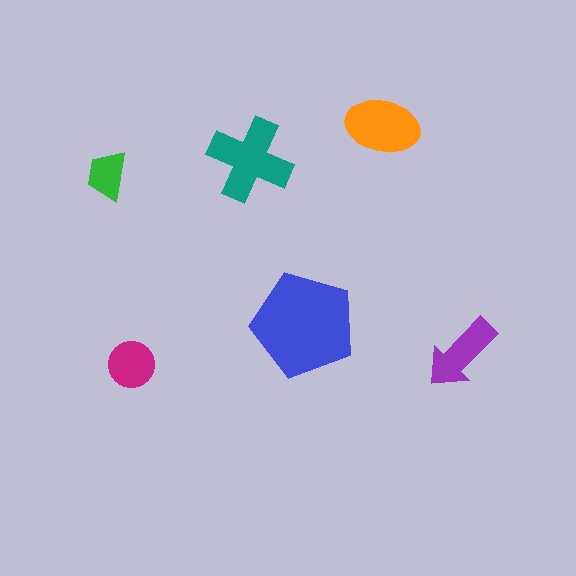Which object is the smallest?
The green trapezoid.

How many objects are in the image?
There are 6 objects in the image.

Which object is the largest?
The blue pentagon.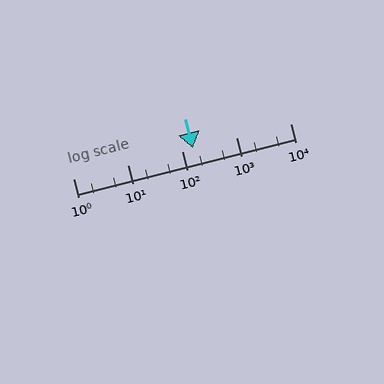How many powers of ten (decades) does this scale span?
The scale spans 4 decades, from 1 to 10000.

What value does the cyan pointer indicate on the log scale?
The pointer indicates approximately 160.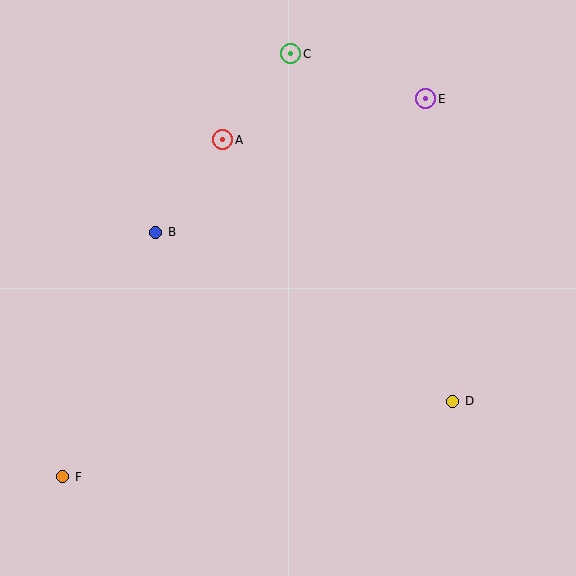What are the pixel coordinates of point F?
Point F is at (63, 477).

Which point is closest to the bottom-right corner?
Point D is closest to the bottom-right corner.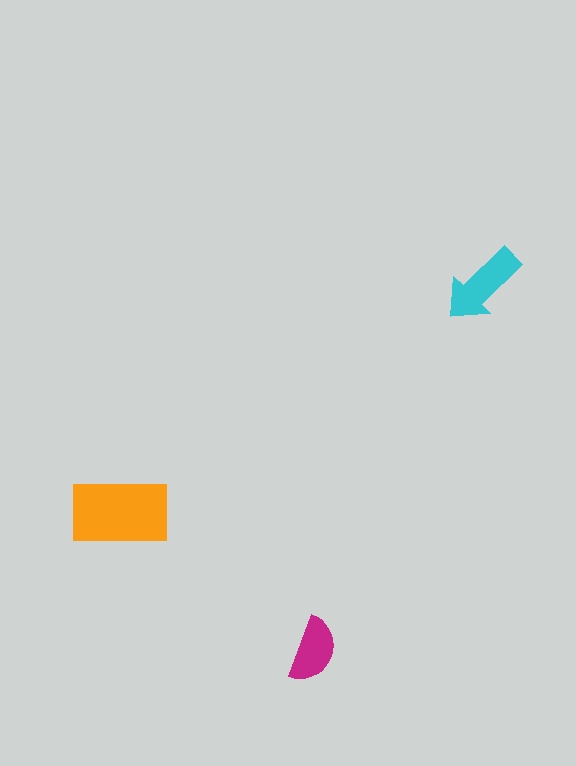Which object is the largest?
The orange rectangle.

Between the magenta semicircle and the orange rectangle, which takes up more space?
The orange rectangle.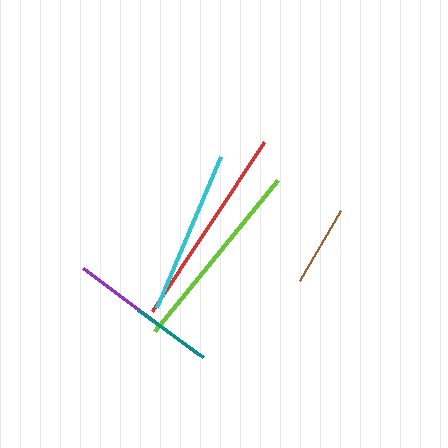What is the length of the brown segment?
The brown segment is approximately 80 pixels long.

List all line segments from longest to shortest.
From longest to shortest: red, lime, cyan, purple, brown, teal.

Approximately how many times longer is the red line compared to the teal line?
The red line is approximately 2.5 times the length of the teal line.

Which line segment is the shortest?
The teal line is the shortest at approximately 80 pixels.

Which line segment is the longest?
The red line is the longest at approximately 203 pixels.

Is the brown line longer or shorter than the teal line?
The brown line is longer than the teal line.